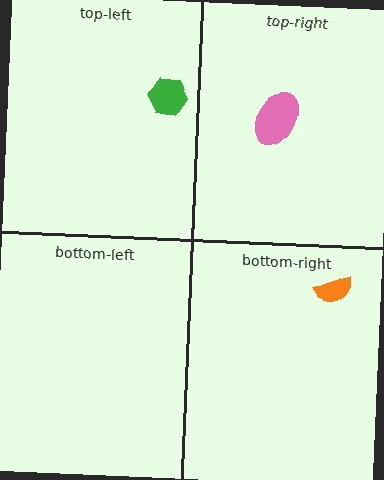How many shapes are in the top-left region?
1.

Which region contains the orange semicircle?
The bottom-right region.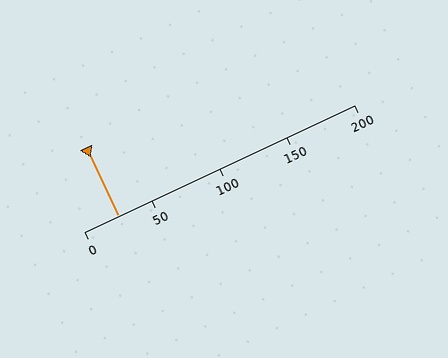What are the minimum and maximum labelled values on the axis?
The axis runs from 0 to 200.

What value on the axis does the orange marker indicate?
The marker indicates approximately 25.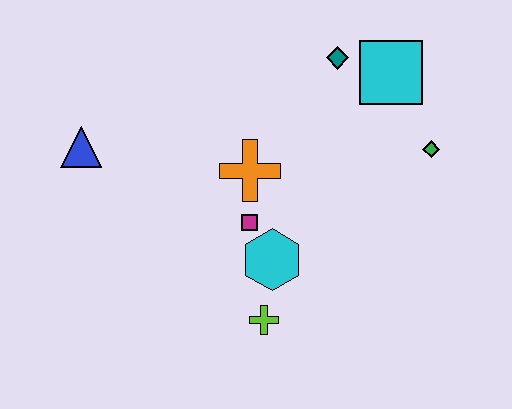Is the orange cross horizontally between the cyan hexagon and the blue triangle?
Yes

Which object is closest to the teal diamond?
The cyan square is closest to the teal diamond.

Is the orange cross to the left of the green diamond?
Yes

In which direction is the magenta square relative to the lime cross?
The magenta square is above the lime cross.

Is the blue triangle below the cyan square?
Yes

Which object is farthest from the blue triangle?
The green diamond is farthest from the blue triangle.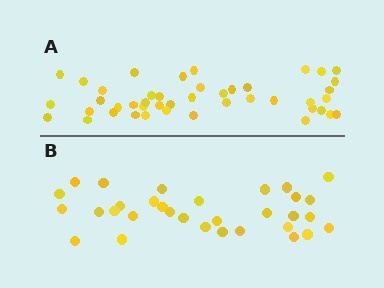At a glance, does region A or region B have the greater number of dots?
Region A (the top region) has more dots.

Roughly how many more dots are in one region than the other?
Region A has roughly 12 or so more dots than region B.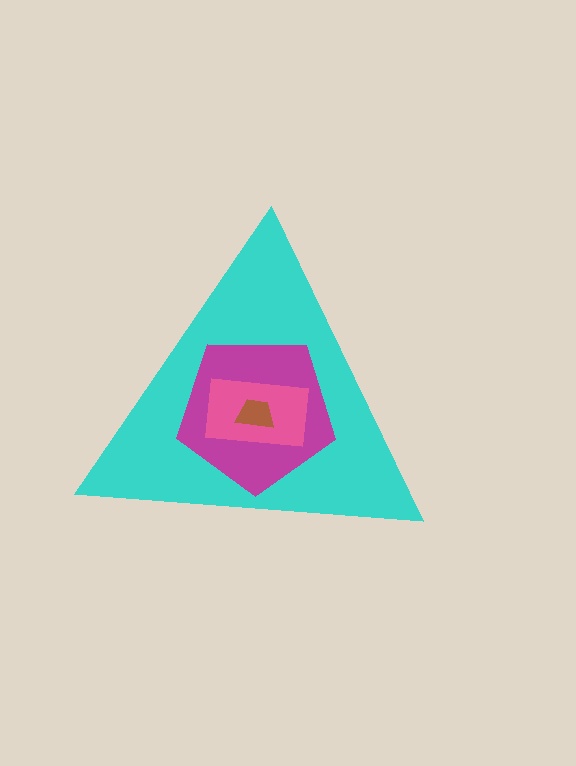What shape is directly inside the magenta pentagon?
The pink rectangle.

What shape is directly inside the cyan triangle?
The magenta pentagon.